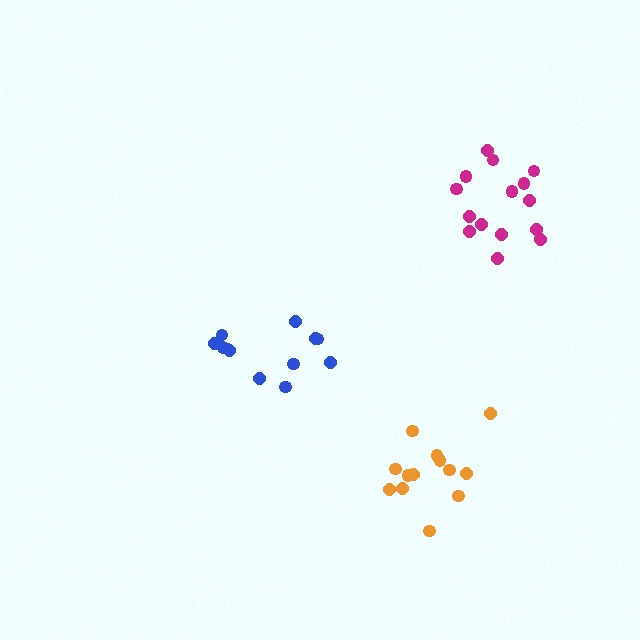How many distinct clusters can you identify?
There are 3 distinct clusters.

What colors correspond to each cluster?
The clusters are colored: blue, magenta, orange.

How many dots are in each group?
Group 1: 12 dots, Group 2: 15 dots, Group 3: 13 dots (40 total).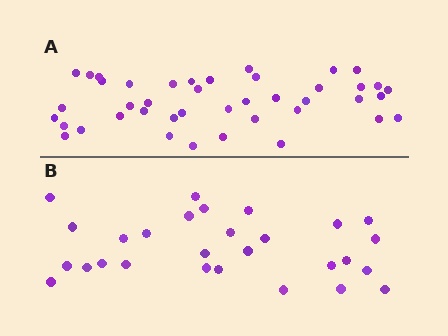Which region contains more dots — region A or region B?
Region A (the top region) has more dots.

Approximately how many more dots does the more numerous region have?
Region A has approximately 15 more dots than region B.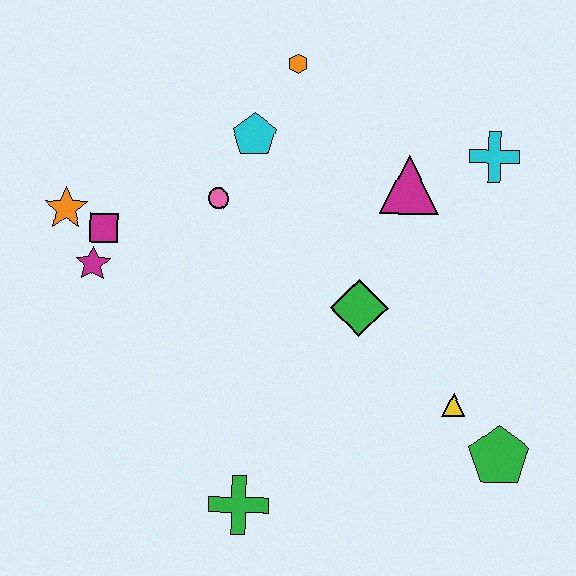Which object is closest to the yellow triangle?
The green pentagon is closest to the yellow triangle.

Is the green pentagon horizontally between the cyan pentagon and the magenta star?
No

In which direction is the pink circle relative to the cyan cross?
The pink circle is to the left of the cyan cross.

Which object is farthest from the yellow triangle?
The orange star is farthest from the yellow triangle.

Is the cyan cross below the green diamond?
No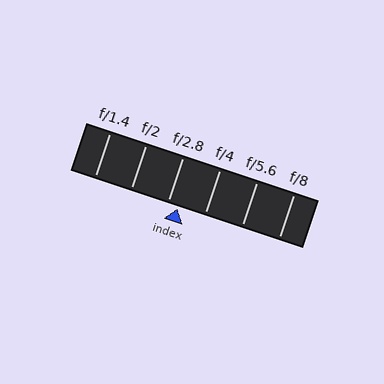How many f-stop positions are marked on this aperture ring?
There are 6 f-stop positions marked.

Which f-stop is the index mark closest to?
The index mark is closest to f/2.8.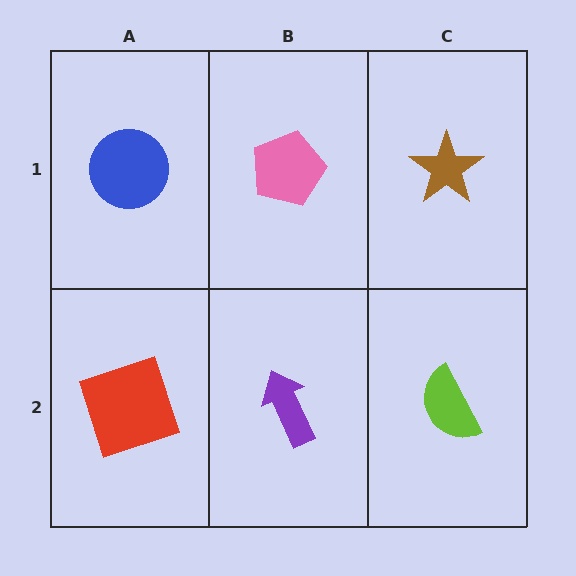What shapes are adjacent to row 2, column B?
A pink pentagon (row 1, column B), a red square (row 2, column A), a lime semicircle (row 2, column C).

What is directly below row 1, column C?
A lime semicircle.